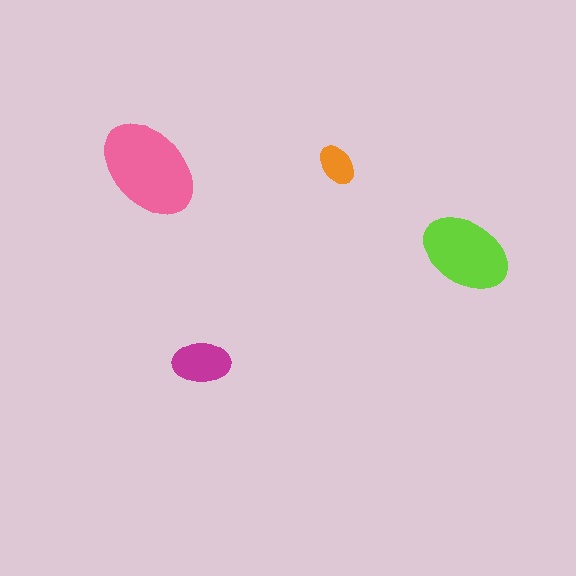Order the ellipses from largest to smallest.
the pink one, the lime one, the magenta one, the orange one.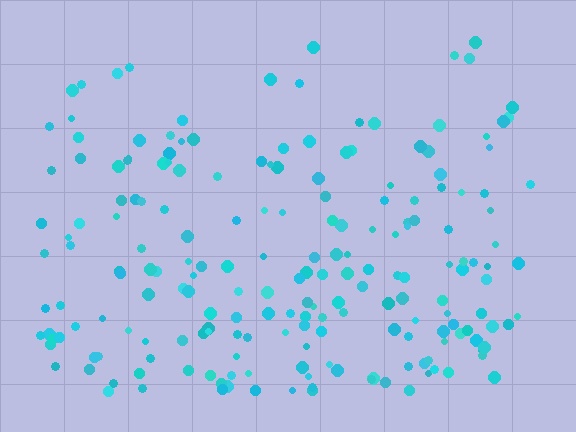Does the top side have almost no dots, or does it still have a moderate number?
Still a moderate number, just noticeably fewer than the bottom.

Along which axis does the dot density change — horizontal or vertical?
Vertical.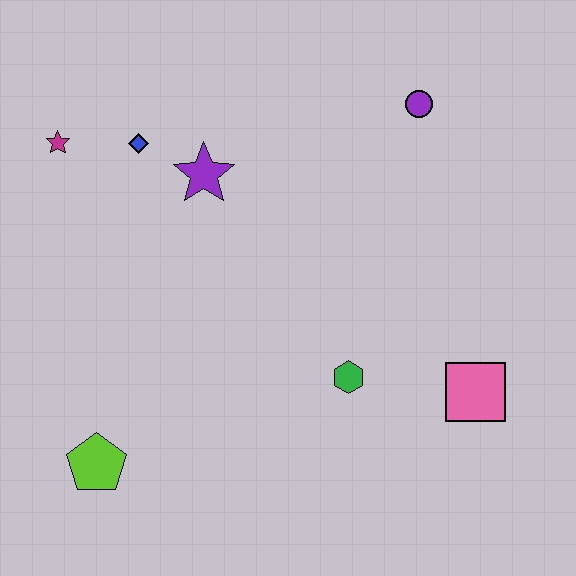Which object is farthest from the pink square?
The magenta star is farthest from the pink square.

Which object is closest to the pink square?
The green hexagon is closest to the pink square.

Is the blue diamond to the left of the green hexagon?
Yes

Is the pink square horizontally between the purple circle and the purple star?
No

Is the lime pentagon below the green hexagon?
Yes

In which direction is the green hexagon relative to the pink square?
The green hexagon is to the left of the pink square.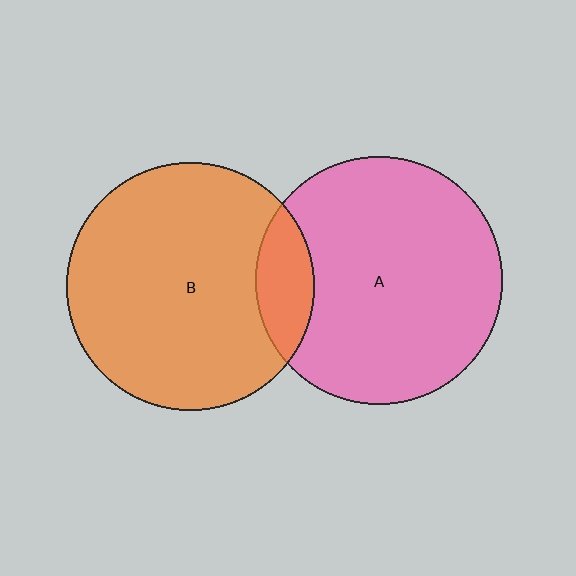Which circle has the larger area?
Circle B (orange).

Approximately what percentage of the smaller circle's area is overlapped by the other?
Approximately 15%.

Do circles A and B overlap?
Yes.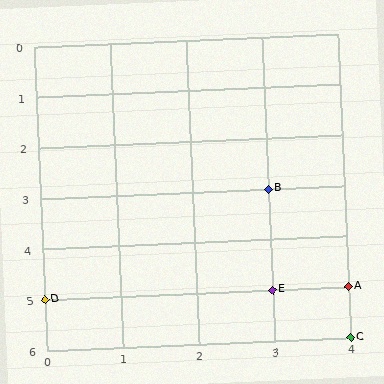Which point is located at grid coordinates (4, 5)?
Point A is at (4, 5).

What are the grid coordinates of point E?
Point E is at grid coordinates (3, 5).